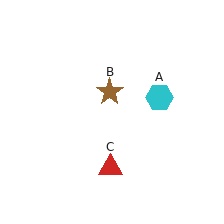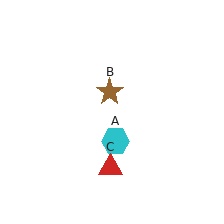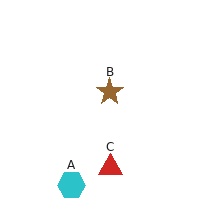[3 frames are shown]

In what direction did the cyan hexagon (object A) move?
The cyan hexagon (object A) moved down and to the left.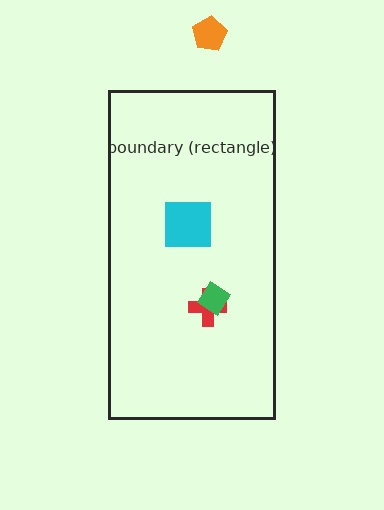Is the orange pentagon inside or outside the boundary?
Outside.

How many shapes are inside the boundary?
3 inside, 1 outside.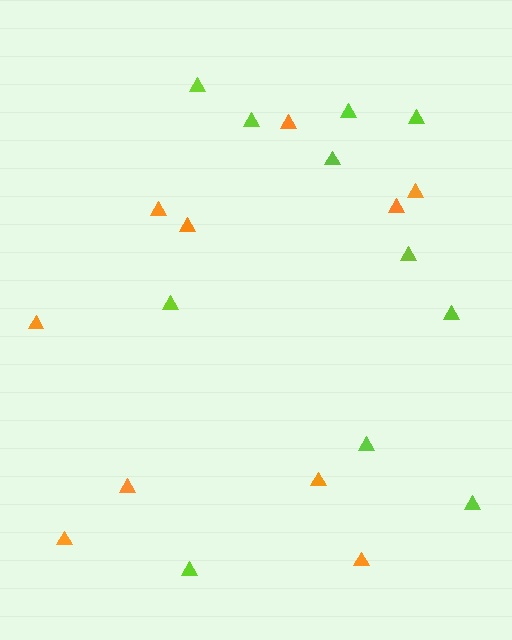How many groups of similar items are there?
There are 2 groups: one group of orange triangles (10) and one group of lime triangles (11).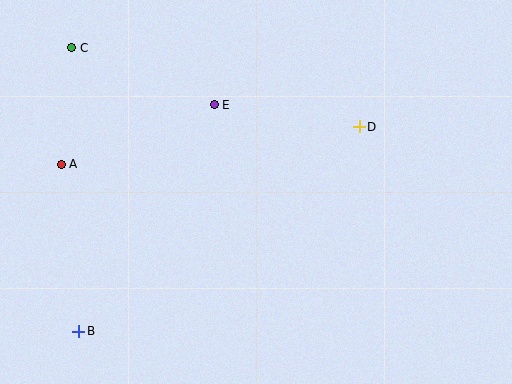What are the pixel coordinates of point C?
Point C is at (72, 48).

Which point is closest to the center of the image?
Point E at (214, 105) is closest to the center.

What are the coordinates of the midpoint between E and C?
The midpoint between E and C is at (143, 76).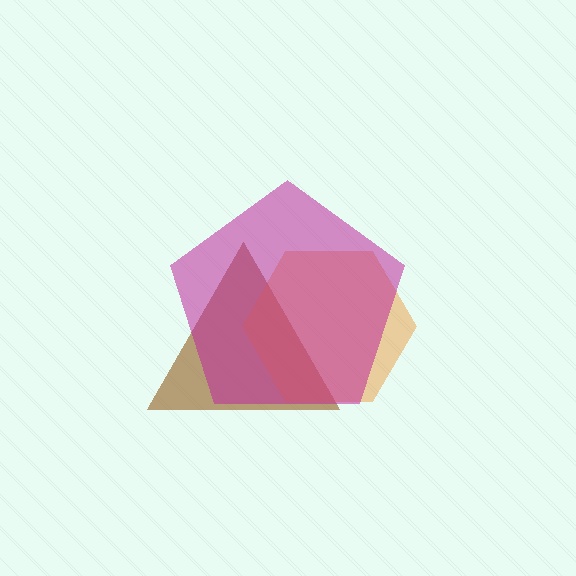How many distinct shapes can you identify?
There are 3 distinct shapes: a brown triangle, an orange hexagon, a magenta pentagon.